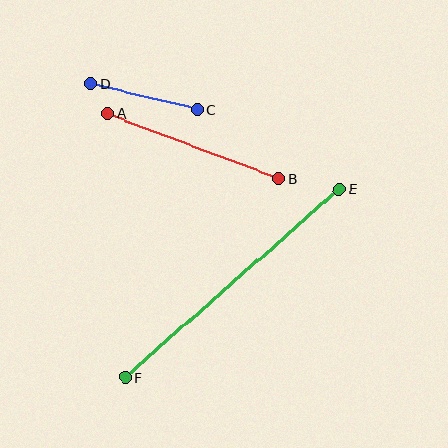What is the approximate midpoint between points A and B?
The midpoint is at approximately (193, 146) pixels.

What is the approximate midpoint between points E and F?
The midpoint is at approximately (232, 283) pixels.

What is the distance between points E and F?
The distance is approximately 285 pixels.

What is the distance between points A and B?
The distance is approximately 183 pixels.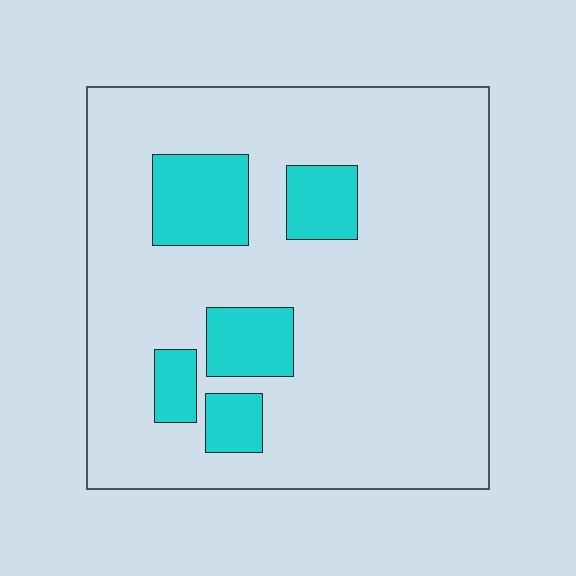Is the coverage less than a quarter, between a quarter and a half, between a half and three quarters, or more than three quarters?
Less than a quarter.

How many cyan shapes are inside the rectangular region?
5.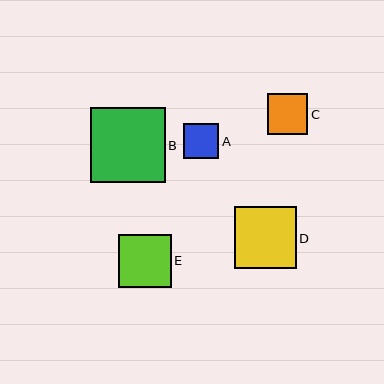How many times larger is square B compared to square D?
Square B is approximately 1.2 times the size of square D.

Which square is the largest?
Square B is the largest with a size of approximately 75 pixels.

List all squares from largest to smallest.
From largest to smallest: B, D, E, C, A.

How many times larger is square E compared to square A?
Square E is approximately 1.5 times the size of square A.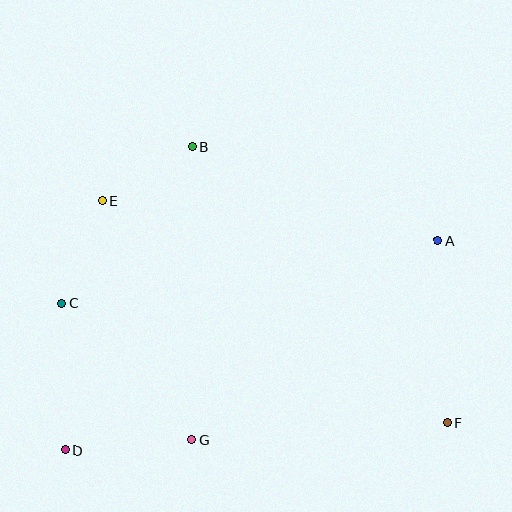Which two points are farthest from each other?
Points A and D are farthest from each other.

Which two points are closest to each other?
Points B and E are closest to each other.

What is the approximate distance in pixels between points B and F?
The distance between B and F is approximately 376 pixels.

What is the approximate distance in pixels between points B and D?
The distance between B and D is approximately 329 pixels.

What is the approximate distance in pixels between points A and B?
The distance between A and B is approximately 263 pixels.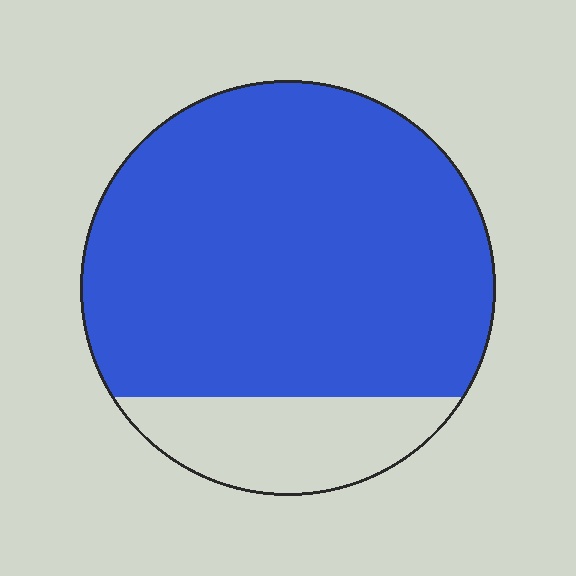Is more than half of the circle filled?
Yes.